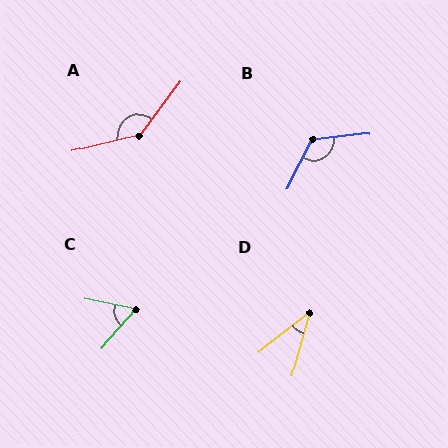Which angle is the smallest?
D, at approximately 36 degrees.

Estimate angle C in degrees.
Approximately 61 degrees.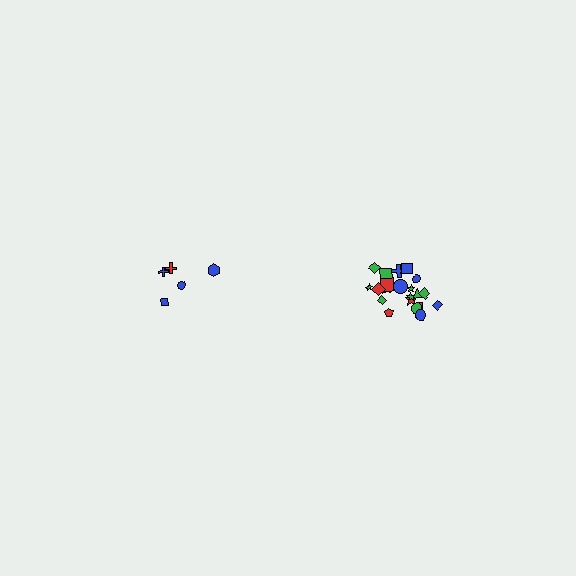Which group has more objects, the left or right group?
The right group.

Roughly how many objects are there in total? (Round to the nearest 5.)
Roughly 25 objects in total.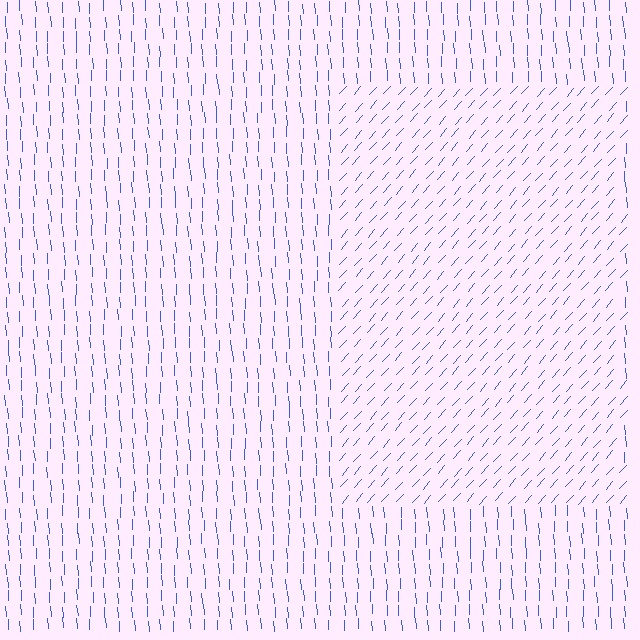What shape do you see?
I see a rectangle.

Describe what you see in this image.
The image is filled with small blue line segments. A rectangle region in the image has lines oriented differently from the surrounding lines, creating a visible texture boundary.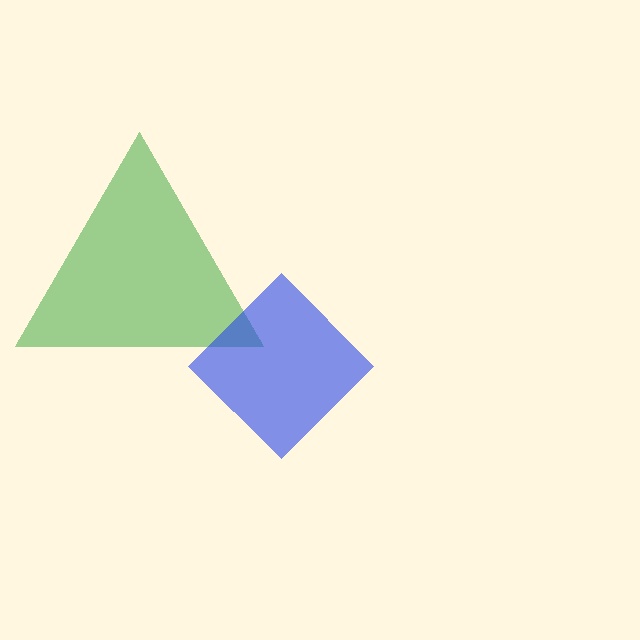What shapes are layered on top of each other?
The layered shapes are: a green triangle, a blue diamond.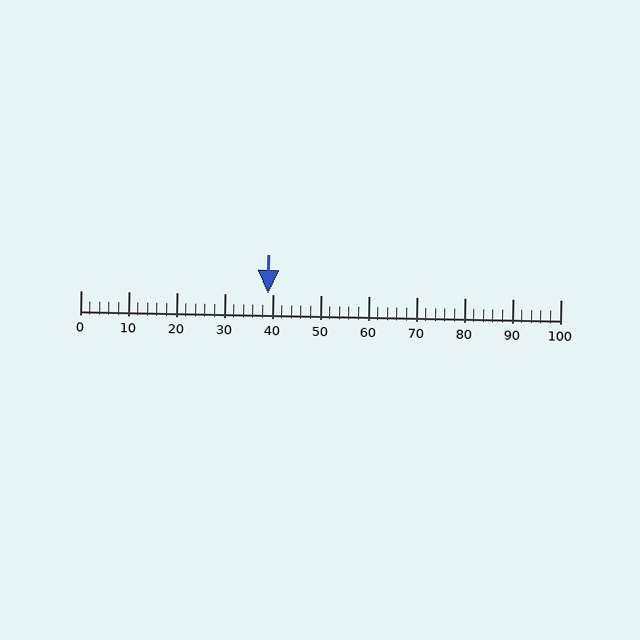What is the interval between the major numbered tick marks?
The major tick marks are spaced 10 units apart.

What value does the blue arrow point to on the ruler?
The blue arrow points to approximately 39.